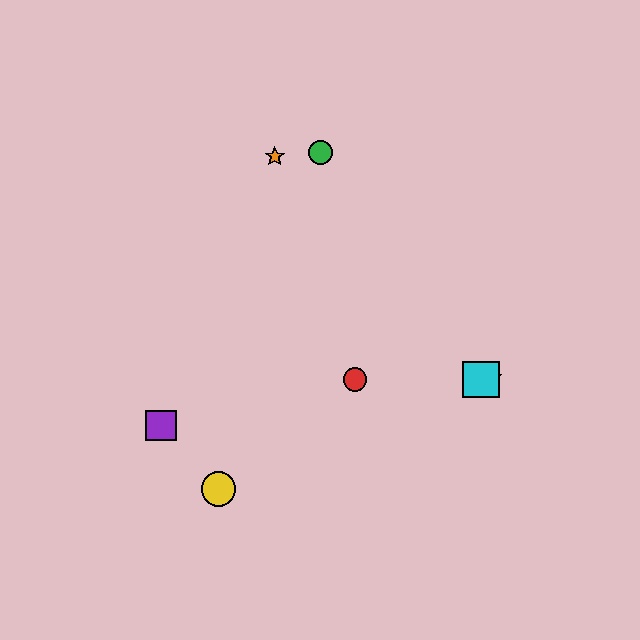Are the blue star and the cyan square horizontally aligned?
Yes, both are at y≈379.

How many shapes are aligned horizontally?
3 shapes (the red circle, the blue star, the cyan square) are aligned horizontally.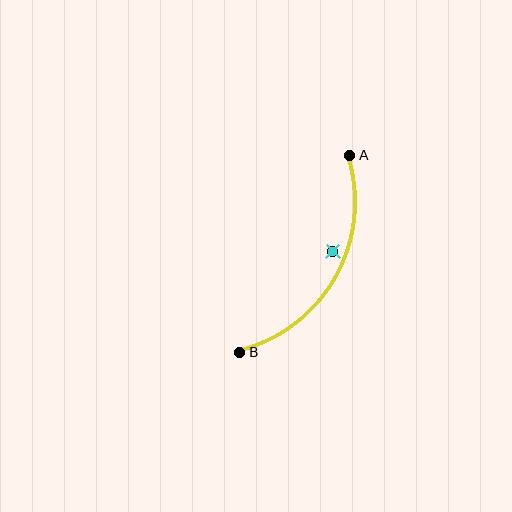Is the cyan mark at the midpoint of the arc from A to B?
No — the cyan mark does not lie on the arc at all. It sits slightly inside the curve.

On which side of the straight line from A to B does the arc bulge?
The arc bulges to the right of the straight line connecting A and B.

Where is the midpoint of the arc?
The arc midpoint is the point on the curve farthest from the straight line joining A and B. It sits to the right of that line.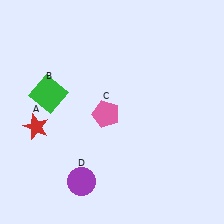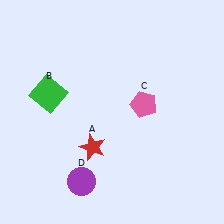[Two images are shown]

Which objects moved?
The objects that moved are: the red star (A), the pink pentagon (C).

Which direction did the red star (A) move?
The red star (A) moved right.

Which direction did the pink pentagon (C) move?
The pink pentagon (C) moved right.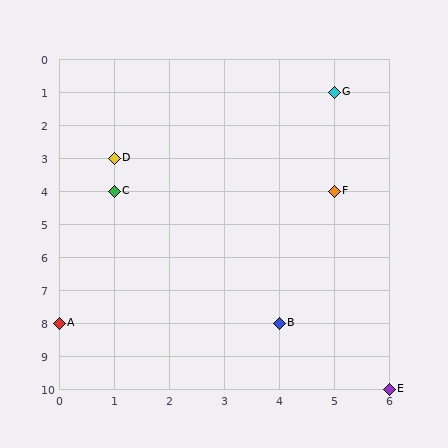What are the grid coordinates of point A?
Point A is at grid coordinates (0, 8).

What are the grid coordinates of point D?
Point D is at grid coordinates (1, 3).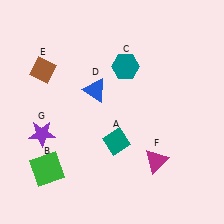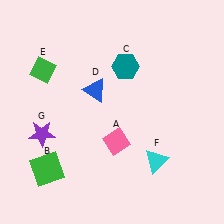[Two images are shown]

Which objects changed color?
A changed from teal to pink. E changed from brown to green. F changed from magenta to cyan.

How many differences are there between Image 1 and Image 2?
There are 3 differences between the two images.